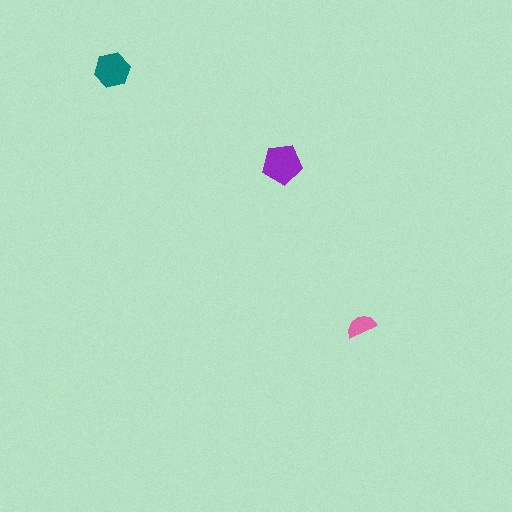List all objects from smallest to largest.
The pink semicircle, the teal hexagon, the purple pentagon.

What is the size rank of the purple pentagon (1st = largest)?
1st.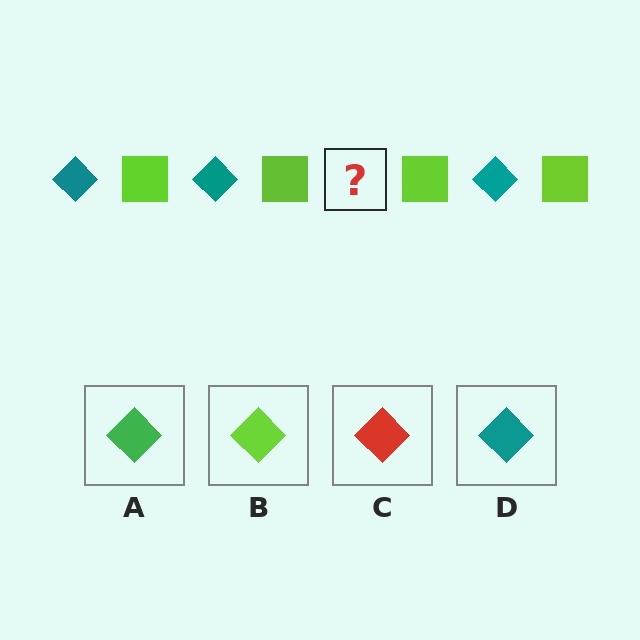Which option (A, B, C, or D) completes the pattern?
D.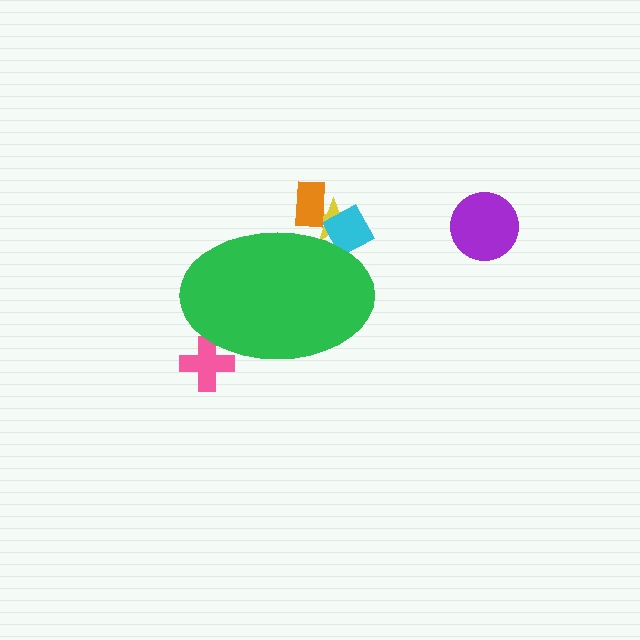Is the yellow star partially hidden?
Yes, the yellow star is partially hidden behind the green ellipse.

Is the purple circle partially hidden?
No, the purple circle is fully visible.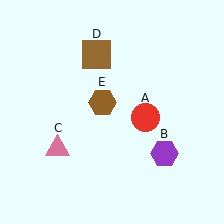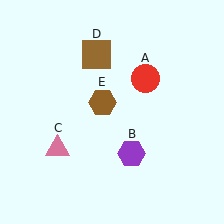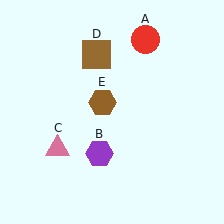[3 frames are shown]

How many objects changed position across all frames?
2 objects changed position: red circle (object A), purple hexagon (object B).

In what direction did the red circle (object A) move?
The red circle (object A) moved up.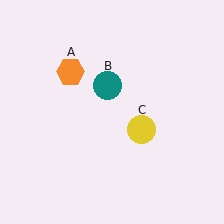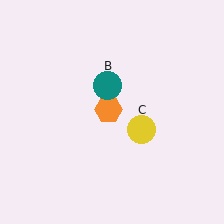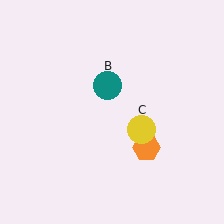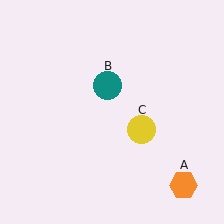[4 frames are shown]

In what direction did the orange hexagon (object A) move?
The orange hexagon (object A) moved down and to the right.